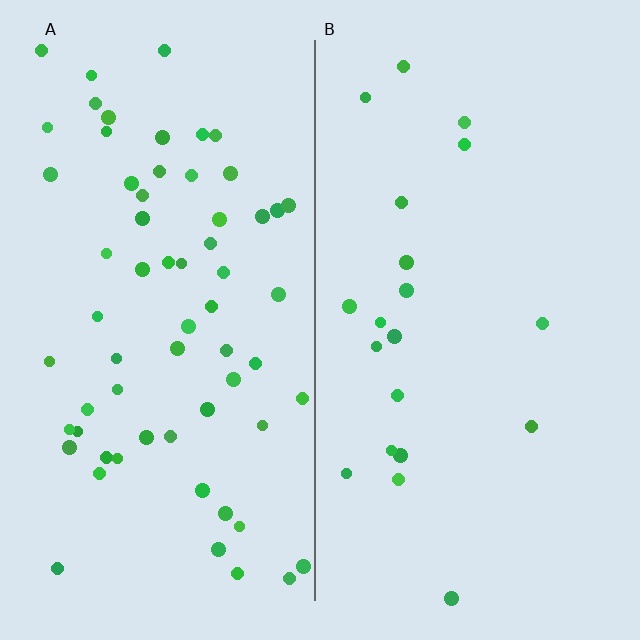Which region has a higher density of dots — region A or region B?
A (the left).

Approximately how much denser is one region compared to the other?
Approximately 3.2× — region A over region B.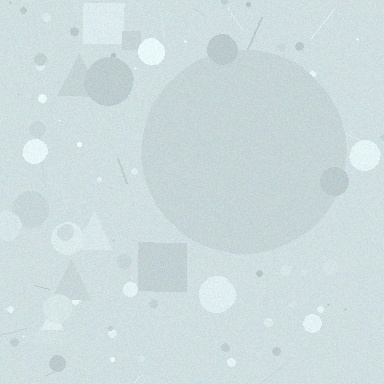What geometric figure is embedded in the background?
A circle is embedded in the background.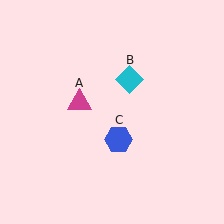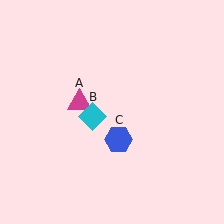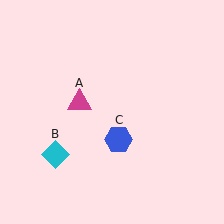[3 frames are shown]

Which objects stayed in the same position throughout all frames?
Magenta triangle (object A) and blue hexagon (object C) remained stationary.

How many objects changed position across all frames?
1 object changed position: cyan diamond (object B).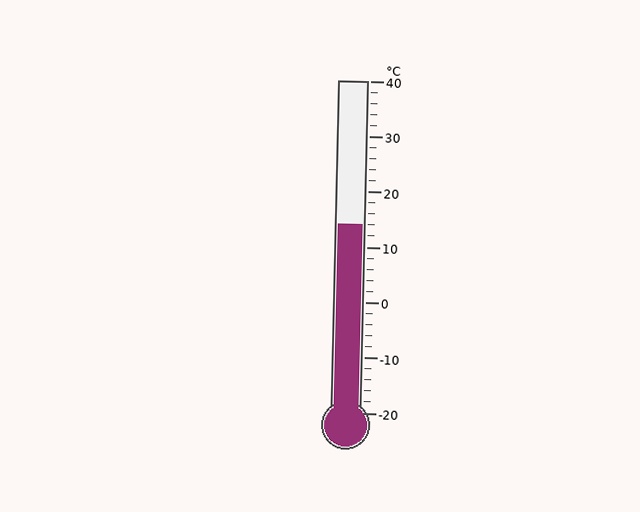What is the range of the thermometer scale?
The thermometer scale ranges from -20°C to 40°C.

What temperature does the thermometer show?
The thermometer shows approximately 14°C.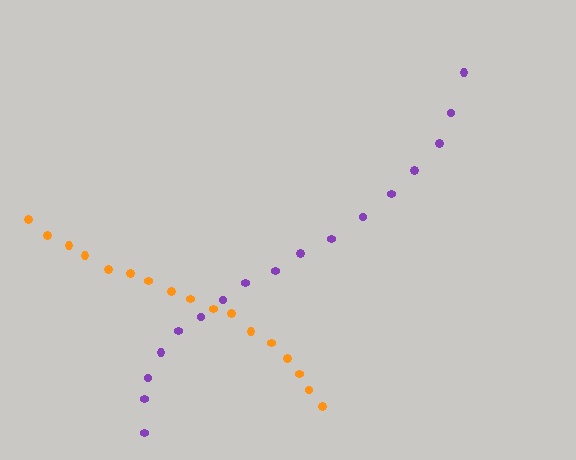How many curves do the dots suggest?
There are 2 distinct paths.